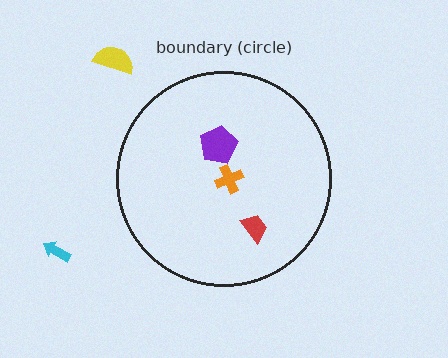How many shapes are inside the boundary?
3 inside, 2 outside.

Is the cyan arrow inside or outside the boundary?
Outside.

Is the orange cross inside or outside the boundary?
Inside.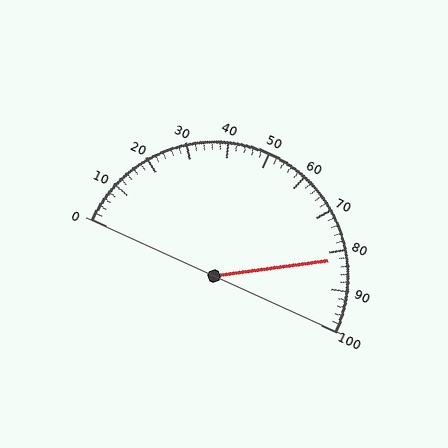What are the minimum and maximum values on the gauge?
The gauge ranges from 0 to 100.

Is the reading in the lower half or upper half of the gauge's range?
The reading is in the upper half of the range (0 to 100).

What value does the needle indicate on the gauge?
The needle indicates approximately 82.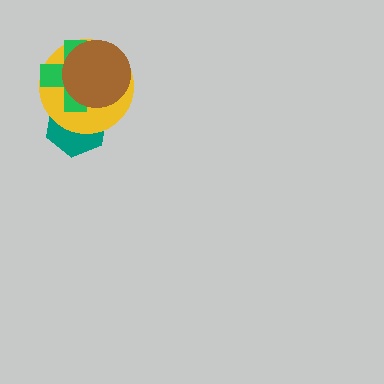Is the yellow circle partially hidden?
Yes, it is partially covered by another shape.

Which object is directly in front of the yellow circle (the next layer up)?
The green cross is directly in front of the yellow circle.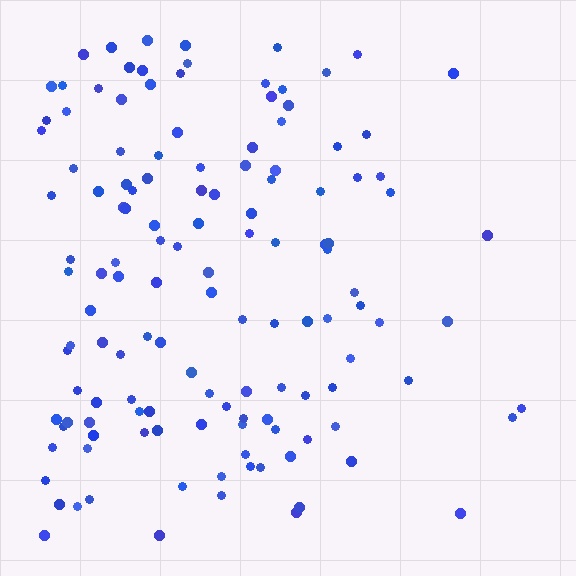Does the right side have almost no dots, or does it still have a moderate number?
Still a moderate number, just noticeably fewer than the left.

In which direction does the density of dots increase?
From right to left, with the left side densest.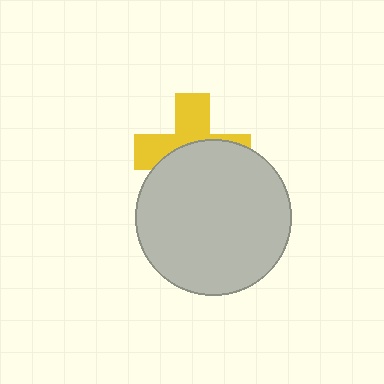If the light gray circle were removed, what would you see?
You would see the complete yellow cross.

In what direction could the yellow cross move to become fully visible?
The yellow cross could move up. That would shift it out from behind the light gray circle entirely.